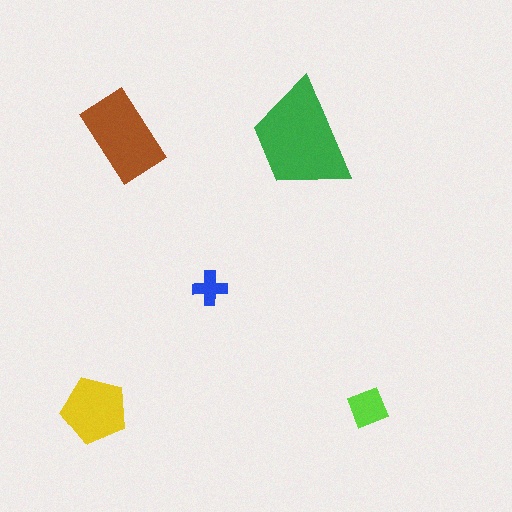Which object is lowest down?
The yellow pentagon is bottommost.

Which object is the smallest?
The blue cross.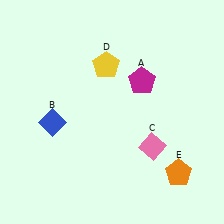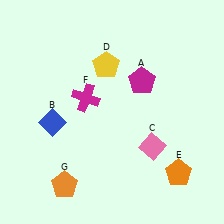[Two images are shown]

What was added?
A magenta cross (F), an orange pentagon (G) were added in Image 2.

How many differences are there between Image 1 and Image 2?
There are 2 differences between the two images.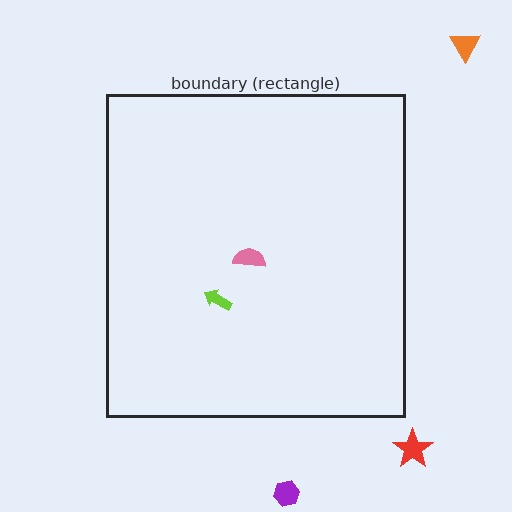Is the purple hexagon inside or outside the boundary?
Outside.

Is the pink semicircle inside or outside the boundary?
Inside.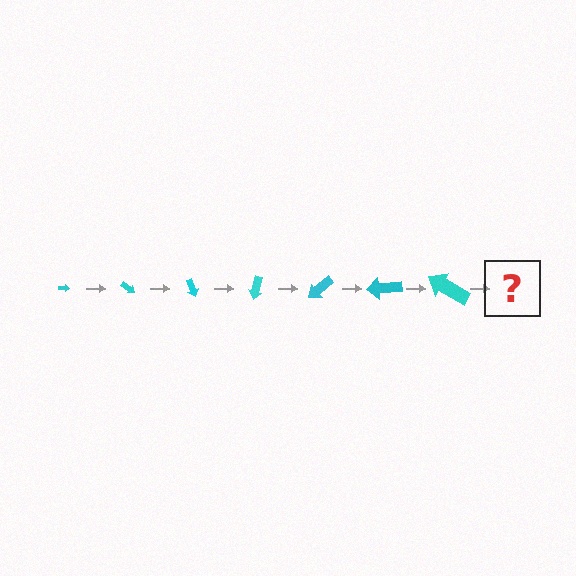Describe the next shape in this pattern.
It should be an arrow, larger than the previous one and rotated 245 degrees from the start.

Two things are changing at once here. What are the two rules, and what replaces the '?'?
The two rules are that the arrow grows larger each step and it rotates 35 degrees each step. The '?' should be an arrow, larger than the previous one and rotated 245 degrees from the start.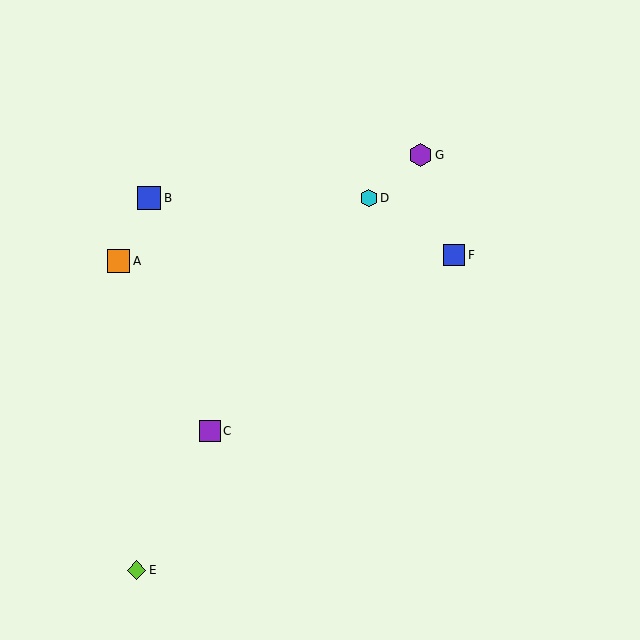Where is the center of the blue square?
The center of the blue square is at (149, 198).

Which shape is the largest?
The purple hexagon (labeled G) is the largest.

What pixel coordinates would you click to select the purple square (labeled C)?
Click at (210, 431) to select the purple square C.